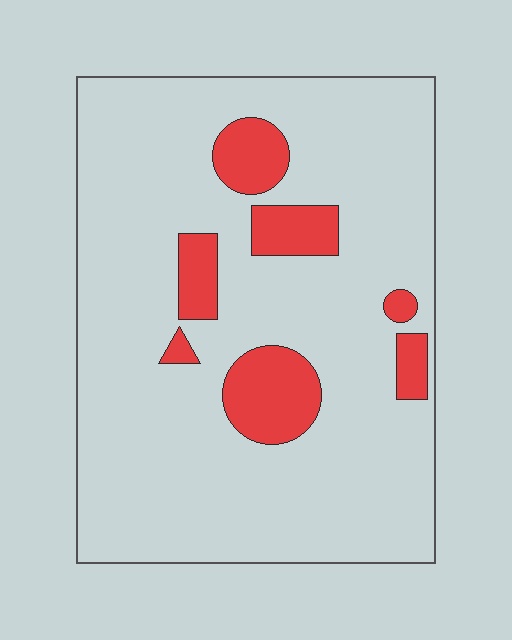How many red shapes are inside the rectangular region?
7.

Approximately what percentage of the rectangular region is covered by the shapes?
Approximately 15%.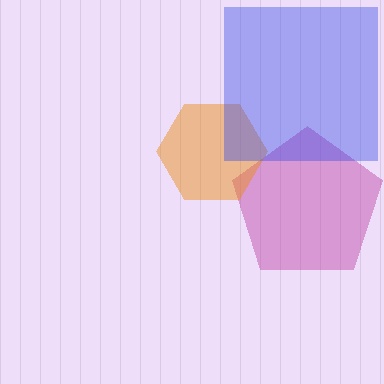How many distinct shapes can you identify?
There are 3 distinct shapes: a magenta pentagon, an orange hexagon, a blue square.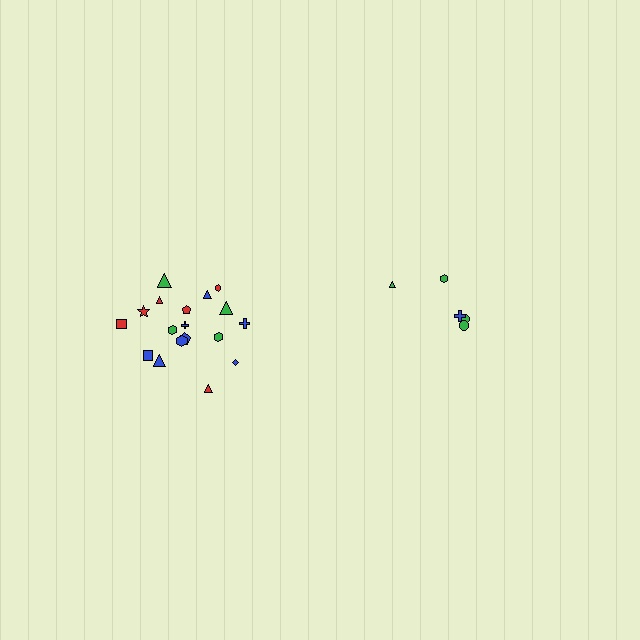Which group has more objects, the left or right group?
The left group.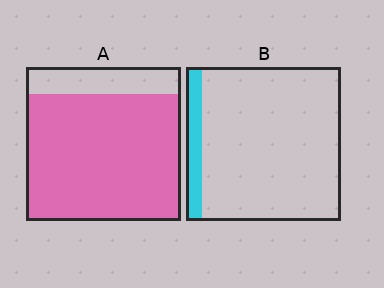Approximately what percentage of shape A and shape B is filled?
A is approximately 80% and B is approximately 10%.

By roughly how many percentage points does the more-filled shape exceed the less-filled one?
By roughly 70 percentage points (A over B).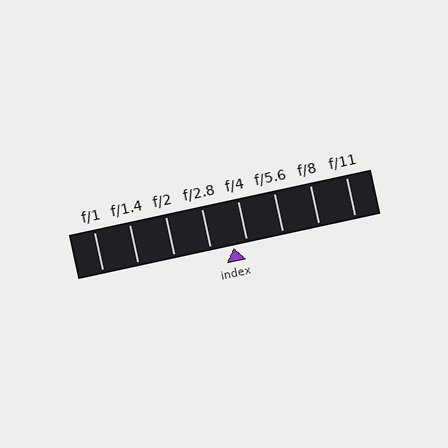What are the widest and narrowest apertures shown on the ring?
The widest aperture shown is f/1 and the narrowest is f/11.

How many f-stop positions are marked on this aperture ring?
There are 8 f-stop positions marked.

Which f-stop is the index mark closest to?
The index mark is closest to f/4.